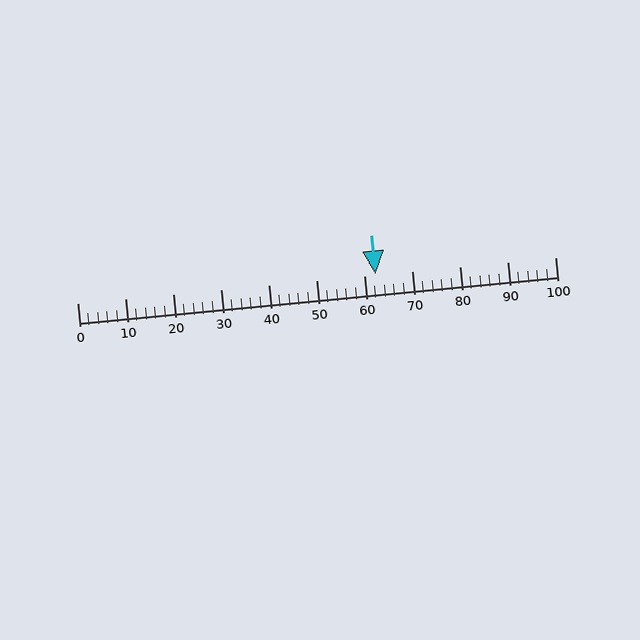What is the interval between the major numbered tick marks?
The major tick marks are spaced 10 units apart.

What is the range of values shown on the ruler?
The ruler shows values from 0 to 100.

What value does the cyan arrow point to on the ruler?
The cyan arrow points to approximately 62.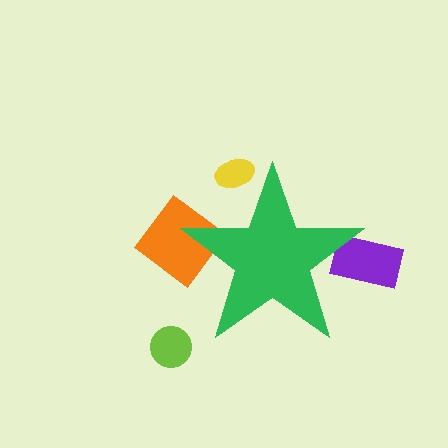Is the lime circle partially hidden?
No, the lime circle is fully visible.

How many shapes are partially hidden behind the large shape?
3 shapes are partially hidden.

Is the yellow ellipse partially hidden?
Yes, the yellow ellipse is partially hidden behind the green star.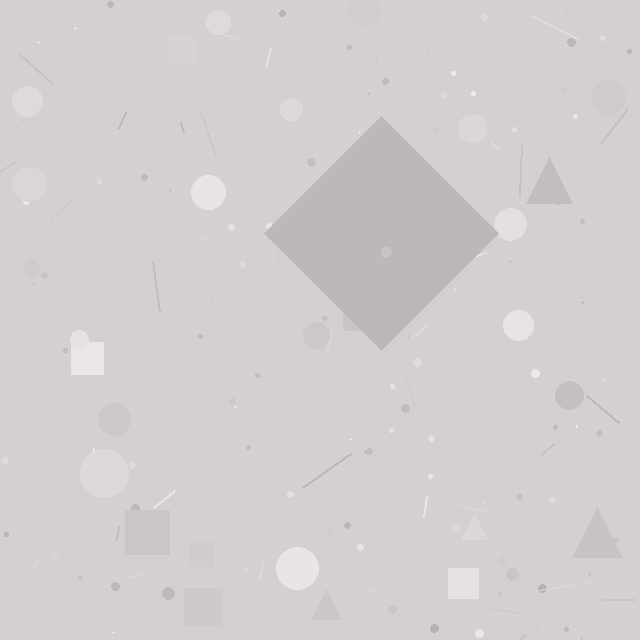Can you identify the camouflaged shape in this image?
The camouflaged shape is a diamond.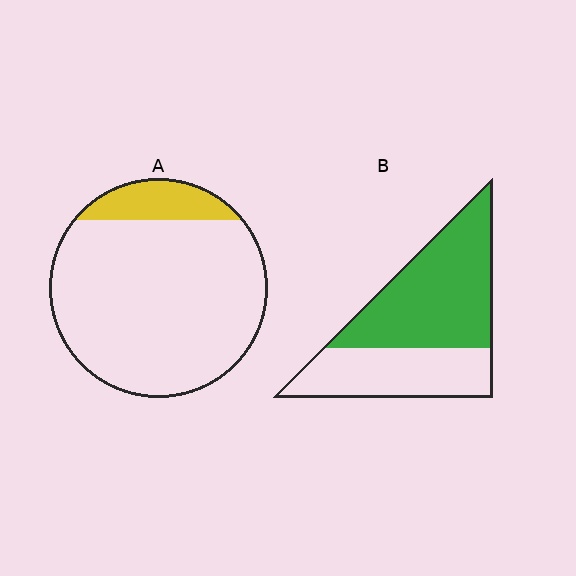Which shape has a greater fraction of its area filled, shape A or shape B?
Shape B.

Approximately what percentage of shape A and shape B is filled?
A is approximately 15% and B is approximately 60%.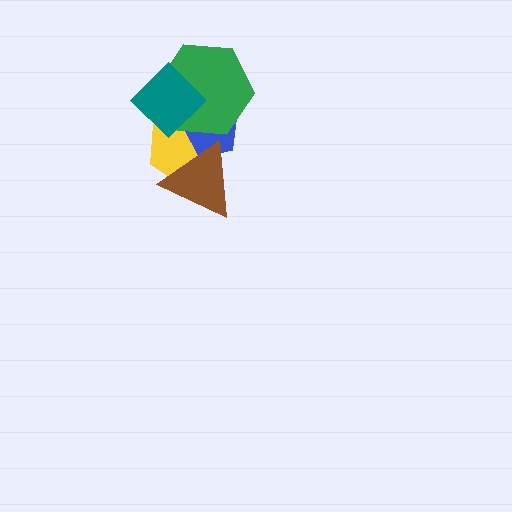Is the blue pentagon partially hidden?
Yes, it is partially covered by another shape.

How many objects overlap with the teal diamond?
3 objects overlap with the teal diamond.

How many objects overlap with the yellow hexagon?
4 objects overlap with the yellow hexagon.